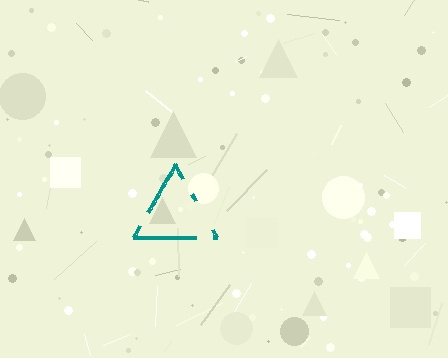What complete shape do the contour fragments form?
The contour fragments form a triangle.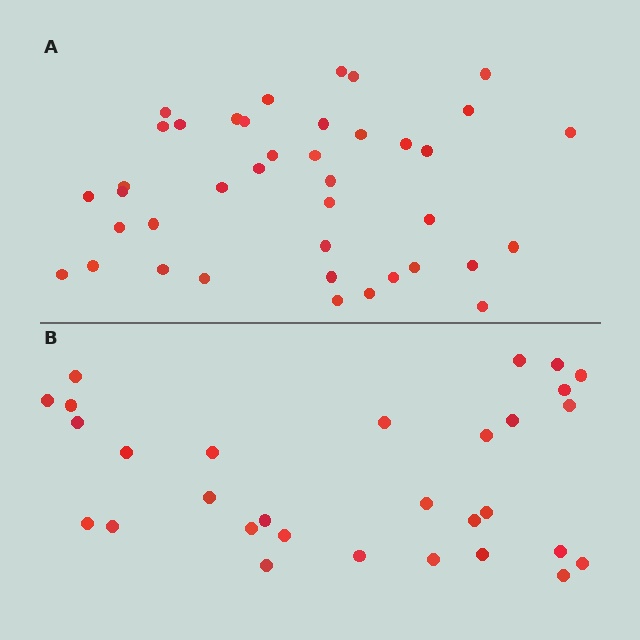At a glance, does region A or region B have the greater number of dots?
Region A (the top region) has more dots.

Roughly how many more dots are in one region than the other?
Region A has roughly 10 or so more dots than region B.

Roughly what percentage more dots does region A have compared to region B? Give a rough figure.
About 35% more.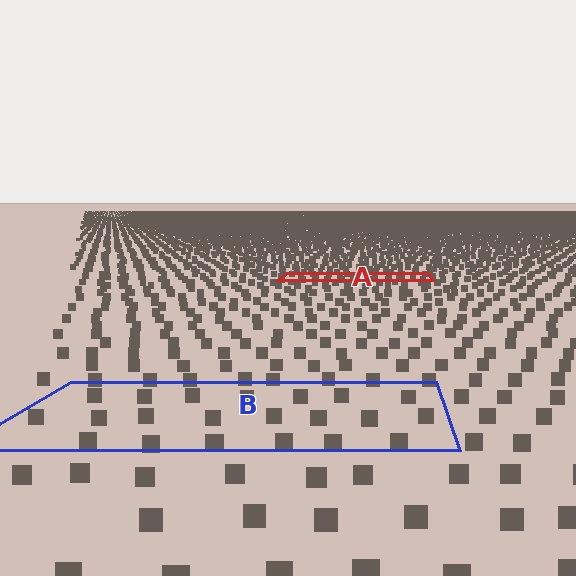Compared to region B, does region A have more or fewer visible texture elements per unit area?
Region A has more texture elements per unit area — they are packed more densely because it is farther away.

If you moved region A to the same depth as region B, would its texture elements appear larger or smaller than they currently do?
They would appear larger. At a closer depth, the same texture elements are projected at a bigger on-screen size.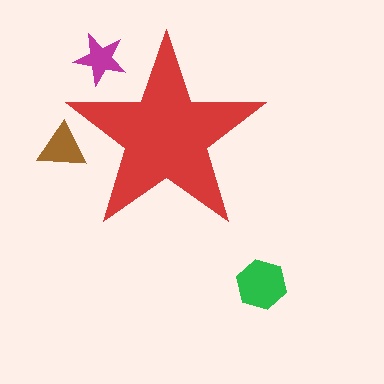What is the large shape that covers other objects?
A red star.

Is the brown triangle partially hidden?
Yes, the brown triangle is partially hidden behind the red star.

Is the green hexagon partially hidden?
No, the green hexagon is fully visible.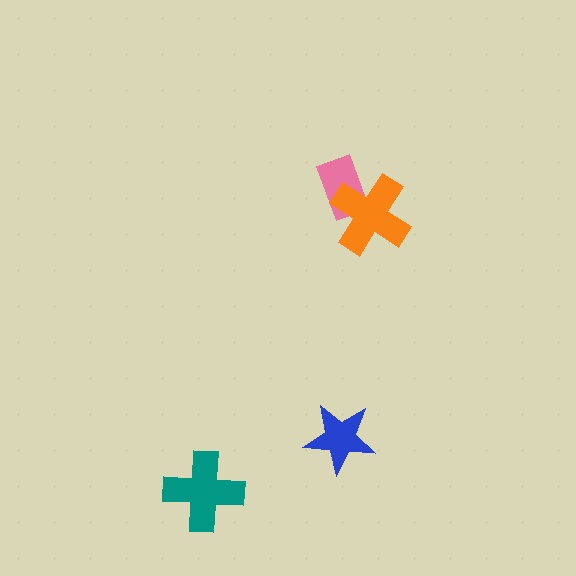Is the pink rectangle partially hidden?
Yes, it is partially covered by another shape.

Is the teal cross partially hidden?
No, no other shape covers it.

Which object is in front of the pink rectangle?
The orange cross is in front of the pink rectangle.